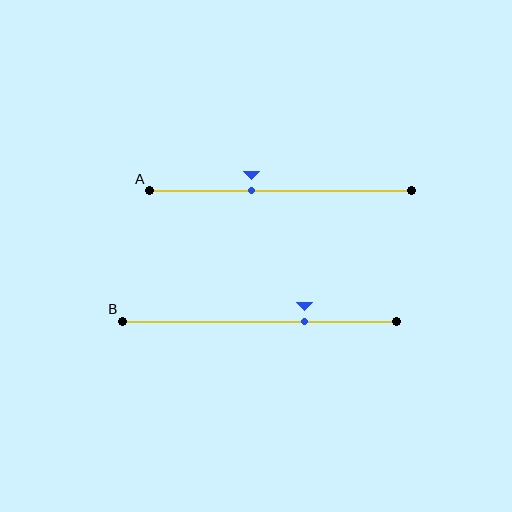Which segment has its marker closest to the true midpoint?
Segment A has its marker closest to the true midpoint.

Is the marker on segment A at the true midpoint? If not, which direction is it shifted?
No, the marker on segment A is shifted to the left by about 11% of the segment length.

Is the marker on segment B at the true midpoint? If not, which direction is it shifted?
No, the marker on segment B is shifted to the right by about 16% of the segment length.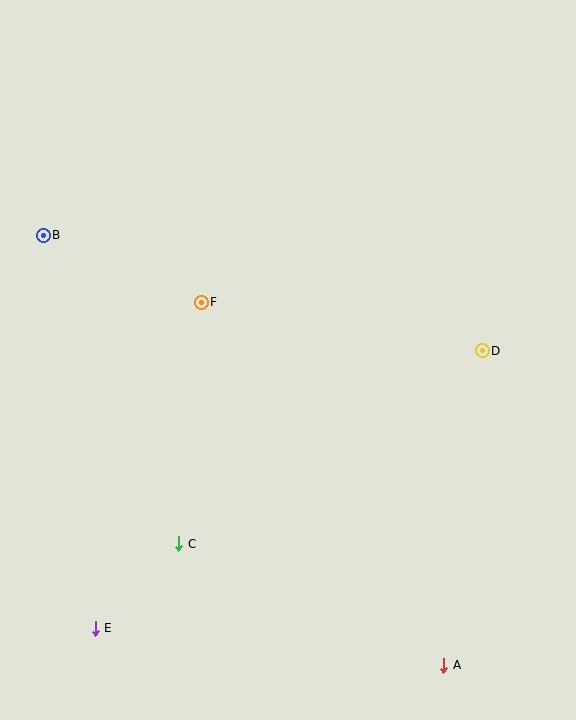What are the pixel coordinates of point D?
Point D is at (482, 351).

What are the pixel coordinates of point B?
Point B is at (43, 235).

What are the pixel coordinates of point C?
Point C is at (179, 544).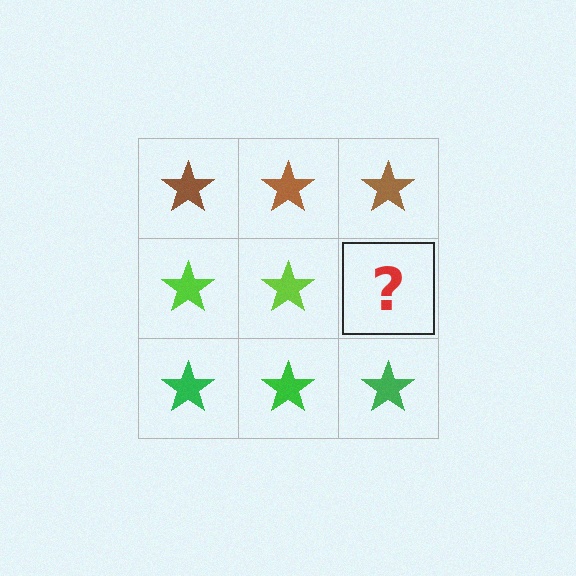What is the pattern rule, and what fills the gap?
The rule is that each row has a consistent color. The gap should be filled with a lime star.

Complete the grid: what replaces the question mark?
The question mark should be replaced with a lime star.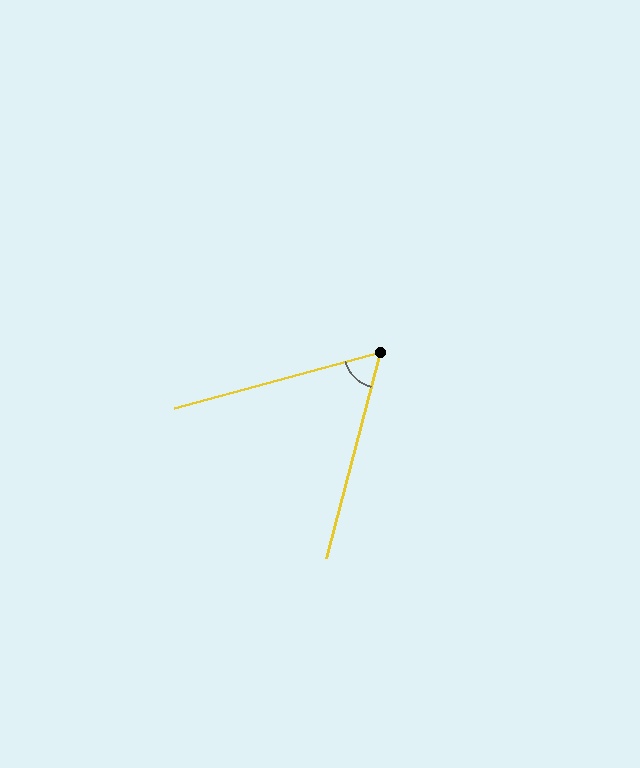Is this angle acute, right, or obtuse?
It is acute.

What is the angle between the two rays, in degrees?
Approximately 60 degrees.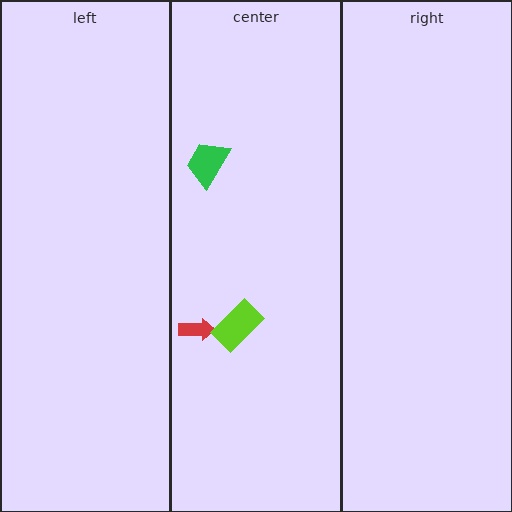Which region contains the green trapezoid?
The center region.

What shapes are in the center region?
The green trapezoid, the red arrow, the lime rectangle.